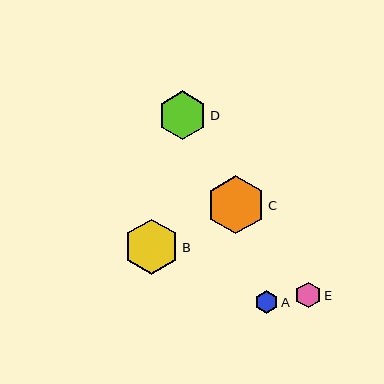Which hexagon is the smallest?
Hexagon A is the smallest with a size of approximately 23 pixels.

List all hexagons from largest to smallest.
From largest to smallest: C, B, D, E, A.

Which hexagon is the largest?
Hexagon C is the largest with a size of approximately 59 pixels.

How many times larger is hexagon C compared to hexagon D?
Hexagon C is approximately 1.2 times the size of hexagon D.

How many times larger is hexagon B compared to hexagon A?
Hexagon B is approximately 2.4 times the size of hexagon A.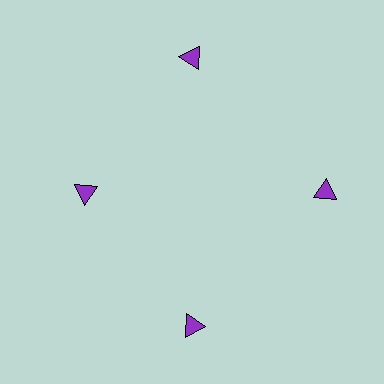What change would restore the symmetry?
The symmetry would be restored by moving it outward, back onto the ring so that all 4 triangles sit at equal angles and equal distance from the center.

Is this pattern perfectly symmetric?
No. The 4 purple triangles are arranged in a ring, but one element near the 9 o'clock position is pulled inward toward the center, breaking the 4-fold rotational symmetry.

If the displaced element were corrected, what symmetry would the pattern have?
It would have 4-fold rotational symmetry — the pattern would map onto itself every 90 degrees.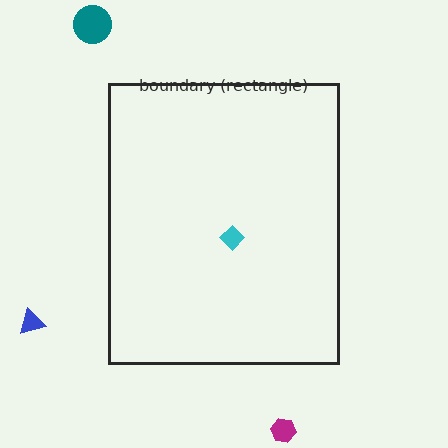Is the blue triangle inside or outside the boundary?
Outside.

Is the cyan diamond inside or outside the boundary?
Inside.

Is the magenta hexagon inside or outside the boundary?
Outside.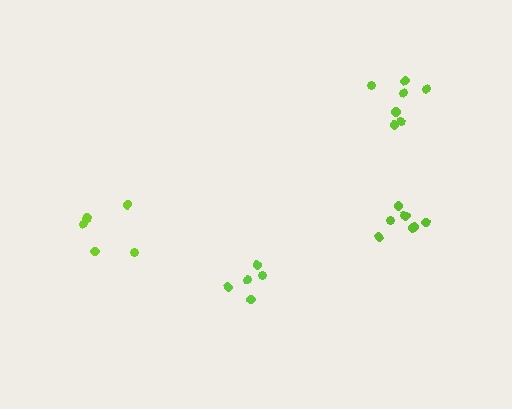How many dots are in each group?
Group 1: 6 dots, Group 2: 5 dots, Group 3: 7 dots, Group 4: 8 dots (26 total).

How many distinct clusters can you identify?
There are 4 distinct clusters.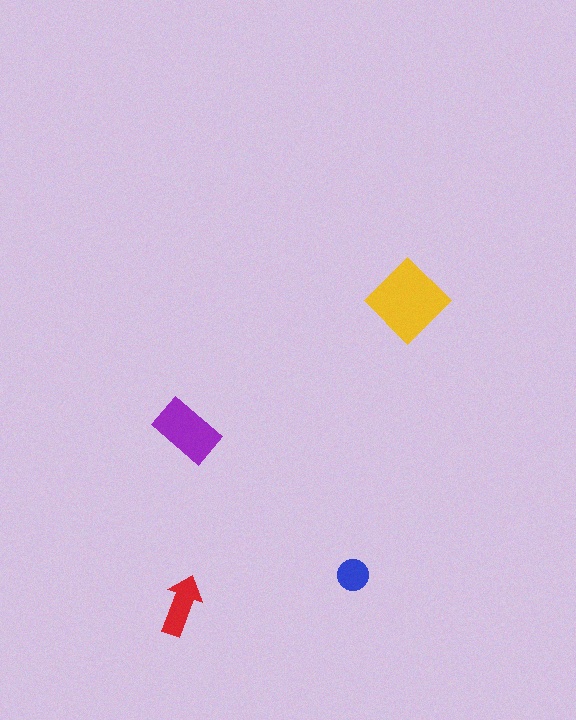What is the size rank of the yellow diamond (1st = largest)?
1st.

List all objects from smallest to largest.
The blue circle, the red arrow, the purple rectangle, the yellow diamond.